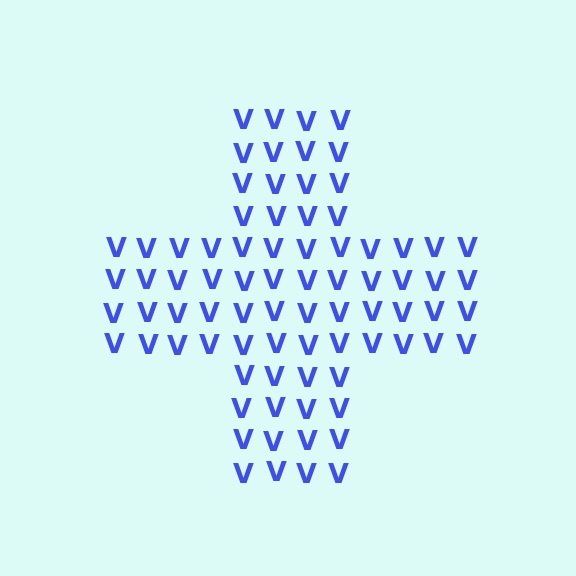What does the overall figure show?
The overall figure shows a cross.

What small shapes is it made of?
It is made of small letter V's.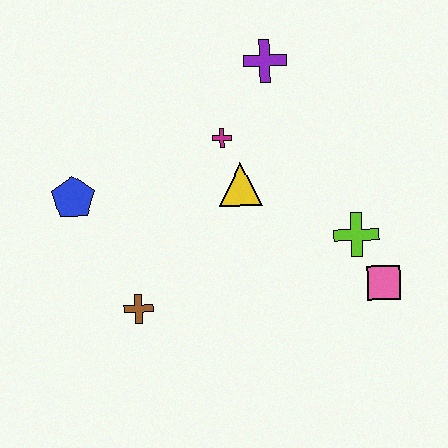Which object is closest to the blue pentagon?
The brown cross is closest to the blue pentagon.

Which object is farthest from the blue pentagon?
The pink square is farthest from the blue pentagon.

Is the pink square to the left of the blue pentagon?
No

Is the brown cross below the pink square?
Yes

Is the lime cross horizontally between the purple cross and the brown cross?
No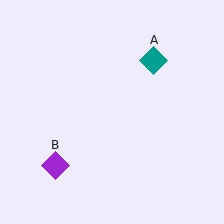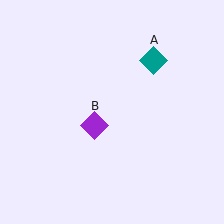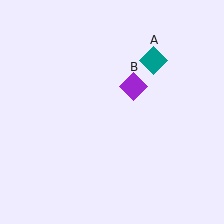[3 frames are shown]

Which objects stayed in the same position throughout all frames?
Teal diamond (object A) remained stationary.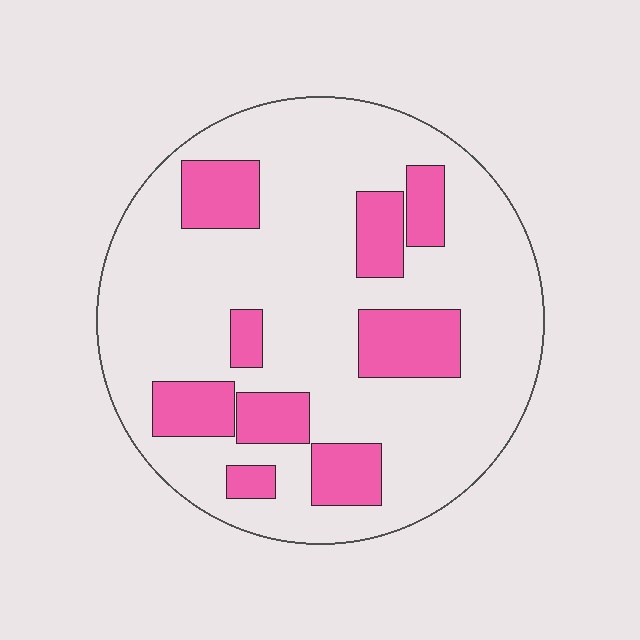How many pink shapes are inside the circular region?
9.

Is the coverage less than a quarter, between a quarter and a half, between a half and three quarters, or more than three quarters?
Less than a quarter.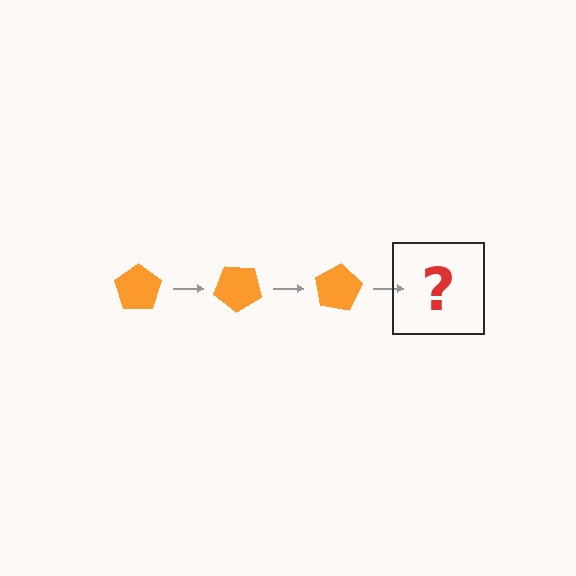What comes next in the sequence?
The next element should be an orange pentagon rotated 120 degrees.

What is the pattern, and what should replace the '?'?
The pattern is that the pentagon rotates 40 degrees each step. The '?' should be an orange pentagon rotated 120 degrees.